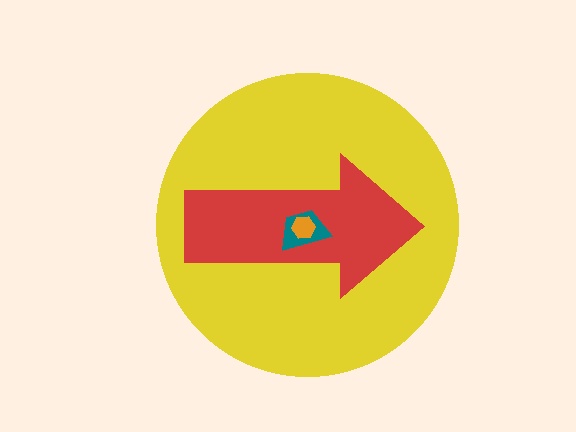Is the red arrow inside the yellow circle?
Yes.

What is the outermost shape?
The yellow circle.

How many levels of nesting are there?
4.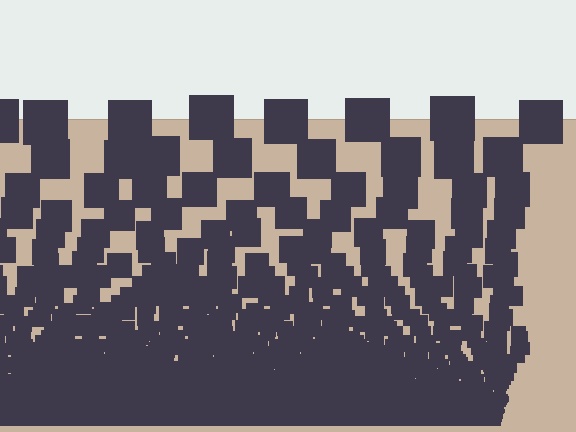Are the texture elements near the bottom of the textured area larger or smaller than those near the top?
Smaller. The gradient is inverted — elements near the bottom are smaller and denser.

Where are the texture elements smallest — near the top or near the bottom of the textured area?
Near the bottom.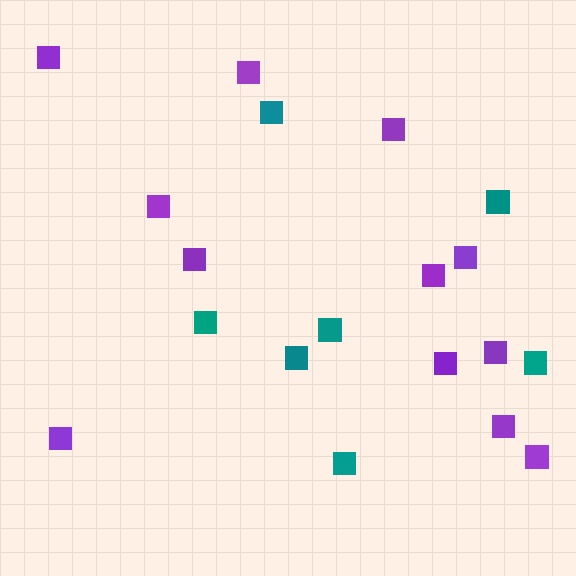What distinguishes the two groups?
There are 2 groups: one group of purple squares (12) and one group of teal squares (7).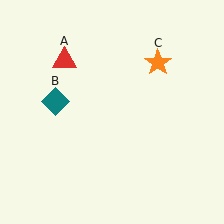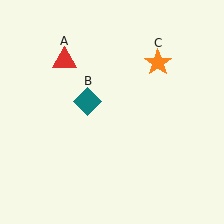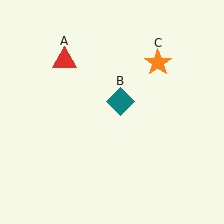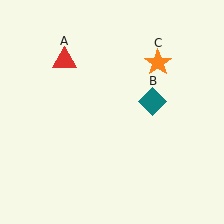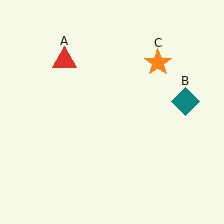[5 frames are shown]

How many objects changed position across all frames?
1 object changed position: teal diamond (object B).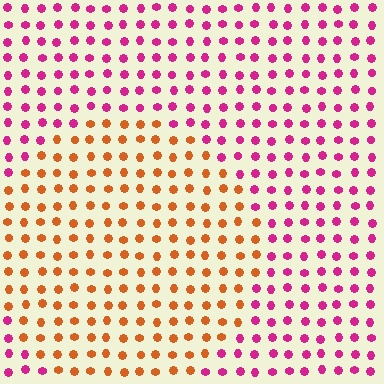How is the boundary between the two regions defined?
The boundary is defined purely by a slight shift in hue (about 59 degrees). Spacing, size, and orientation are identical on both sides.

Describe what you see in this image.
The image is filled with small magenta elements in a uniform arrangement. A circle-shaped region is visible where the elements are tinted to a slightly different hue, forming a subtle color boundary.